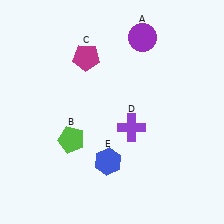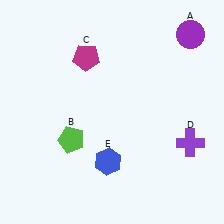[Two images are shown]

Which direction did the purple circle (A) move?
The purple circle (A) moved right.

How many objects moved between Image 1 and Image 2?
2 objects moved between the two images.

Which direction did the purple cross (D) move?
The purple cross (D) moved right.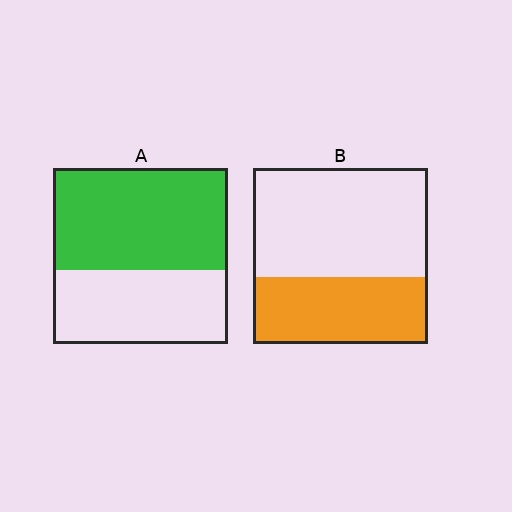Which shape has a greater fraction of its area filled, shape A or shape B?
Shape A.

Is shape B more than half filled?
No.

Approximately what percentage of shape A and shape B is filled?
A is approximately 60% and B is approximately 40%.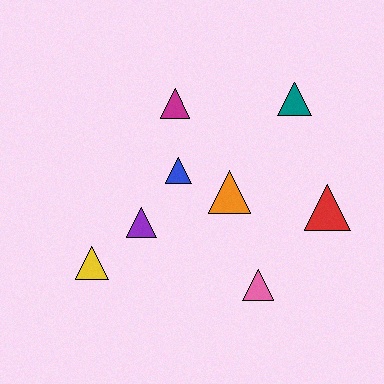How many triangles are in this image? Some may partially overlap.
There are 8 triangles.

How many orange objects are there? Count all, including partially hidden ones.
There is 1 orange object.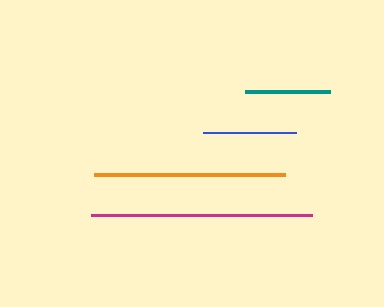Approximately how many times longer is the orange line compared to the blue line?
The orange line is approximately 2.1 times the length of the blue line.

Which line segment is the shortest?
The teal line is the shortest at approximately 84 pixels.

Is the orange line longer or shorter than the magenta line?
The magenta line is longer than the orange line.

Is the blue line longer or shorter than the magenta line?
The magenta line is longer than the blue line.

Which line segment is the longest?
The magenta line is the longest at approximately 221 pixels.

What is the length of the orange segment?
The orange segment is approximately 191 pixels long.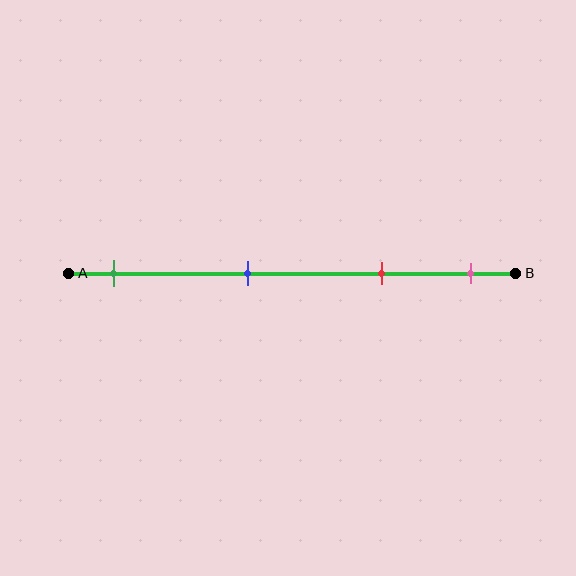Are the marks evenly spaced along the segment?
No, the marks are not evenly spaced.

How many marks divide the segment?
There are 4 marks dividing the segment.